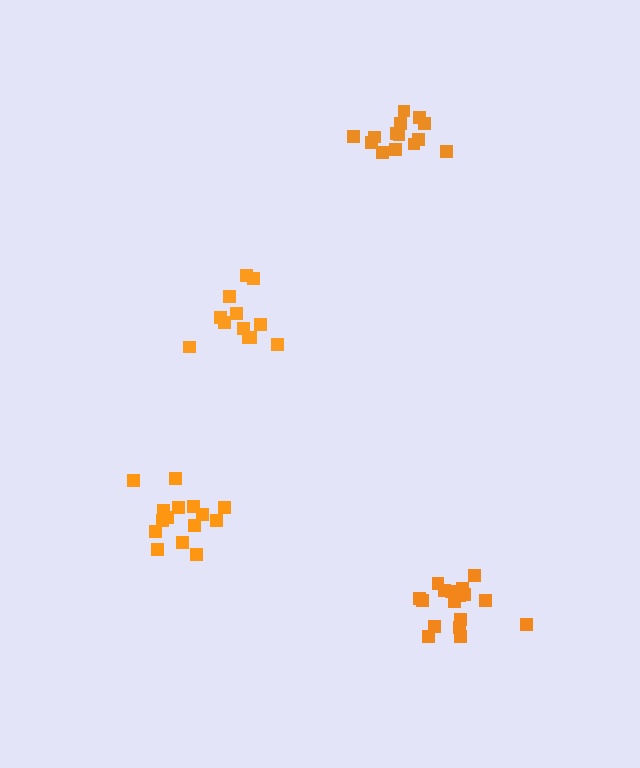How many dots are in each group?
Group 1: 16 dots, Group 2: 17 dots, Group 3: 12 dots, Group 4: 14 dots (59 total).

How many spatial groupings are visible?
There are 4 spatial groupings.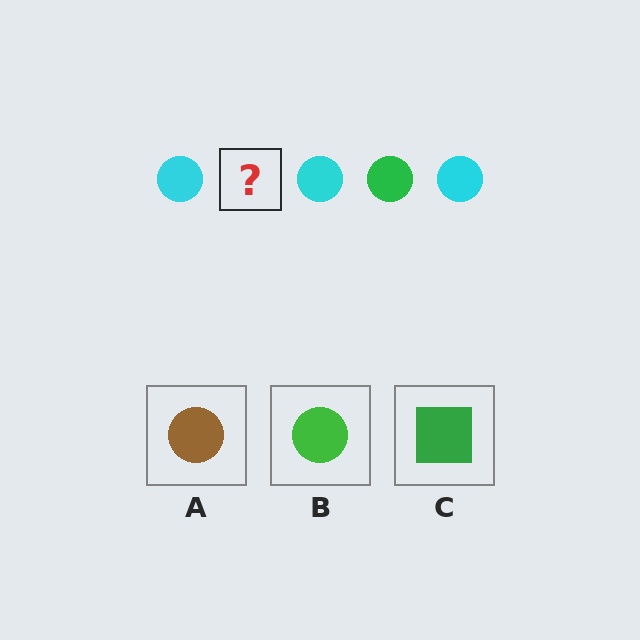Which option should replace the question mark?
Option B.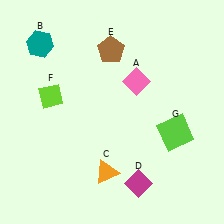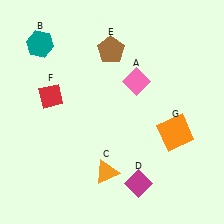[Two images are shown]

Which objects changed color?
F changed from lime to red. G changed from lime to orange.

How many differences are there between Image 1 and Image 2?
There are 2 differences between the two images.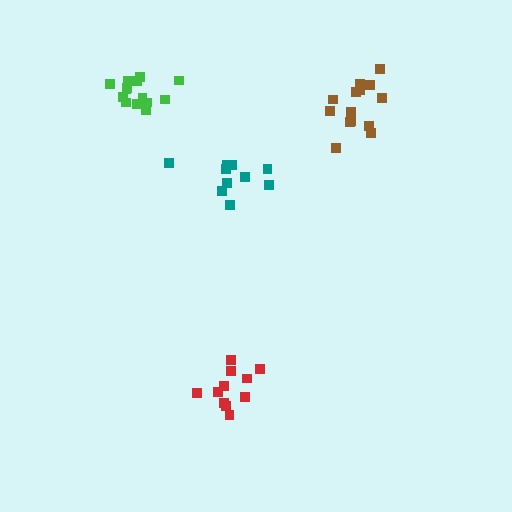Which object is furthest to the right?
The brown cluster is rightmost.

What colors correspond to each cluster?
The clusters are colored: red, brown, green, teal.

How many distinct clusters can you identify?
There are 4 distinct clusters.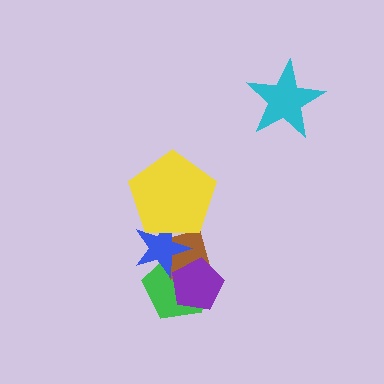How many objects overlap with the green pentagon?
3 objects overlap with the green pentagon.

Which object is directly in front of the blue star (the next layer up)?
The purple pentagon is directly in front of the blue star.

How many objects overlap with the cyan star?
0 objects overlap with the cyan star.